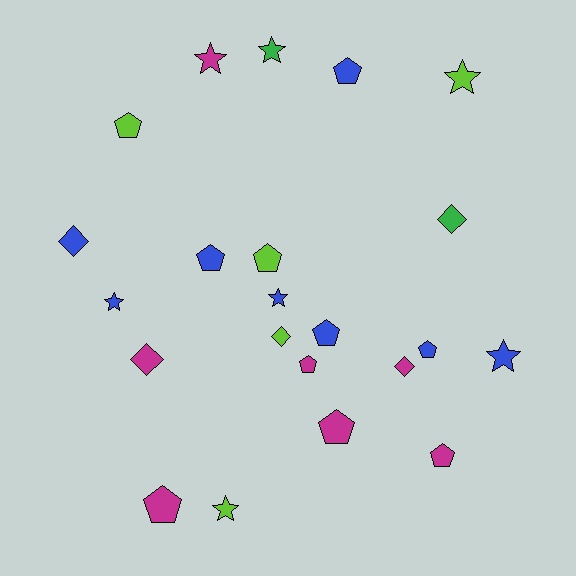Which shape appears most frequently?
Pentagon, with 10 objects.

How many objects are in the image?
There are 22 objects.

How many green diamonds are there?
There is 1 green diamond.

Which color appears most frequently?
Blue, with 8 objects.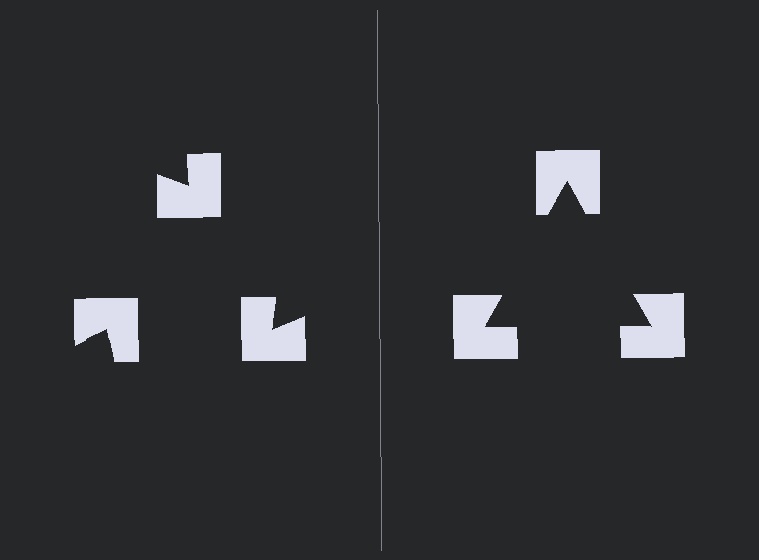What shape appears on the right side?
An illusory triangle.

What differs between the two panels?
The notched squares are positioned identically on both sides; only the wedge orientations differ. On the right they align to a triangle; on the left they are misaligned.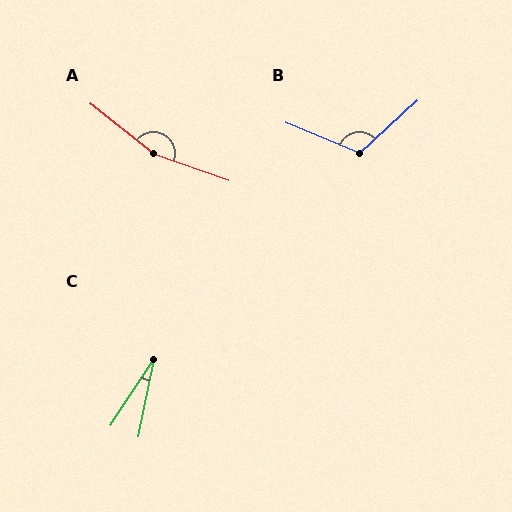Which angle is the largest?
A, at approximately 161 degrees.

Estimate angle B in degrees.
Approximately 115 degrees.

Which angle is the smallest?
C, at approximately 22 degrees.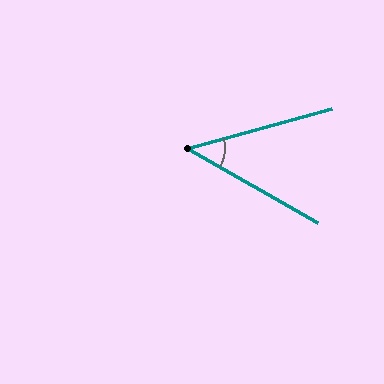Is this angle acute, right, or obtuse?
It is acute.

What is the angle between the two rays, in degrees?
Approximately 45 degrees.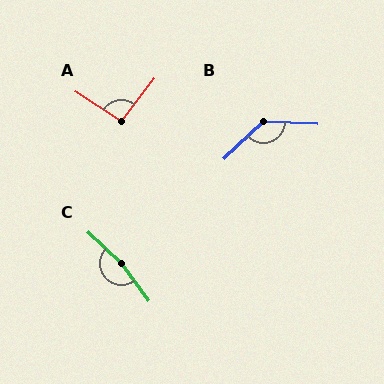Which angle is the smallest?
A, at approximately 95 degrees.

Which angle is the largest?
C, at approximately 169 degrees.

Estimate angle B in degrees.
Approximately 134 degrees.